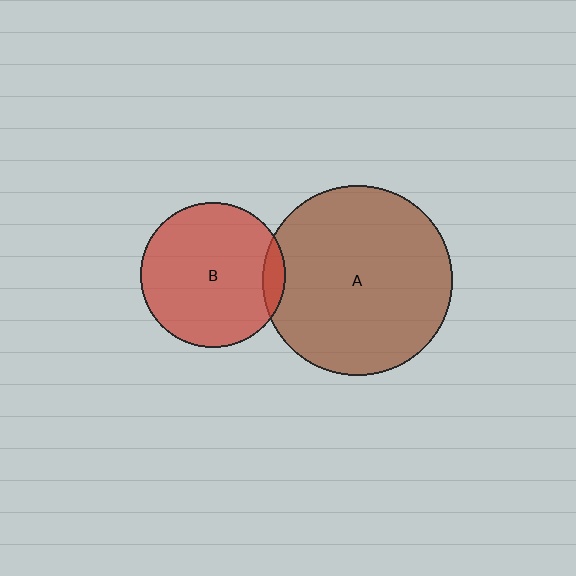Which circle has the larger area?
Circle A (brown).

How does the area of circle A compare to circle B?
Approximately 1.7 times.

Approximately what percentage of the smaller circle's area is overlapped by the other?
Approximately 10%.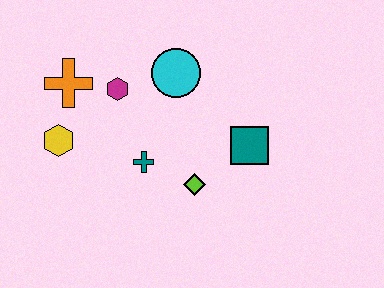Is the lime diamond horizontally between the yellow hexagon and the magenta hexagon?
No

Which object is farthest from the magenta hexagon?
The teal square is farthest from the magenta hexagon.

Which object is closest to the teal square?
The lime diamond is closest to the teal square.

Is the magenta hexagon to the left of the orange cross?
No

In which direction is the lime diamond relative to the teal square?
The lime diamond is to the left of the teal square.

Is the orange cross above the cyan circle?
No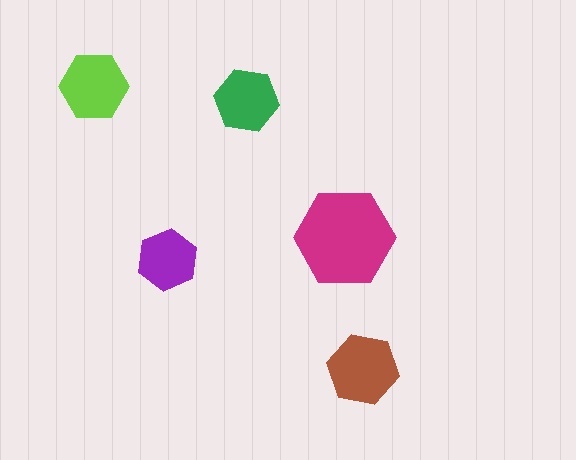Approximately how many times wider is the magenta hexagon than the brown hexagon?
About 1.5 times wider.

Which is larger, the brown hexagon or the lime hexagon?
The brown one.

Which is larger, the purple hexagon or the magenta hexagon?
The magenta one.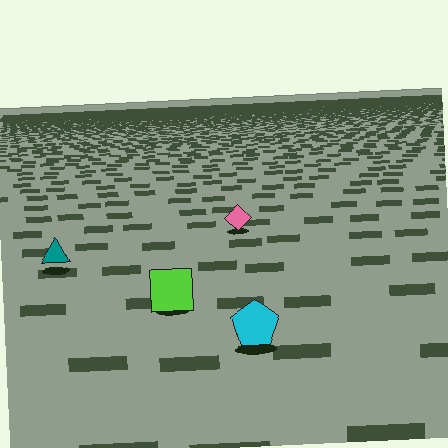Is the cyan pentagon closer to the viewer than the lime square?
Yes. The cyan pentagon is closer — you can tell from the texture gradient: the ground texture is coarser near it.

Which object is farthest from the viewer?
The pink diamond is farthest from the viewer. It appears smaller and the ground texture around it is denser.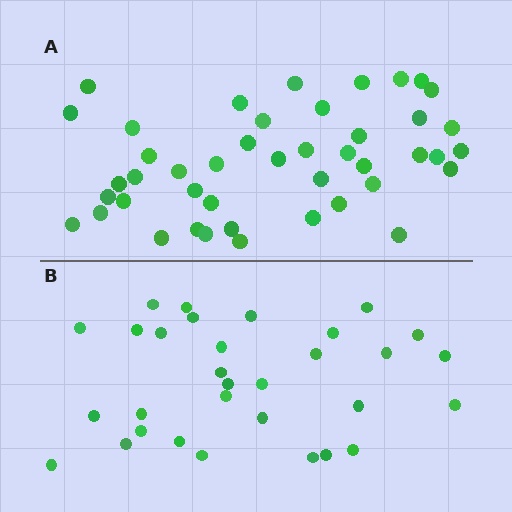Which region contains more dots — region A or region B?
Region A (the top region) has more dots.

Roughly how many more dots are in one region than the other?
Region A has approximately 15 more dots than region B.